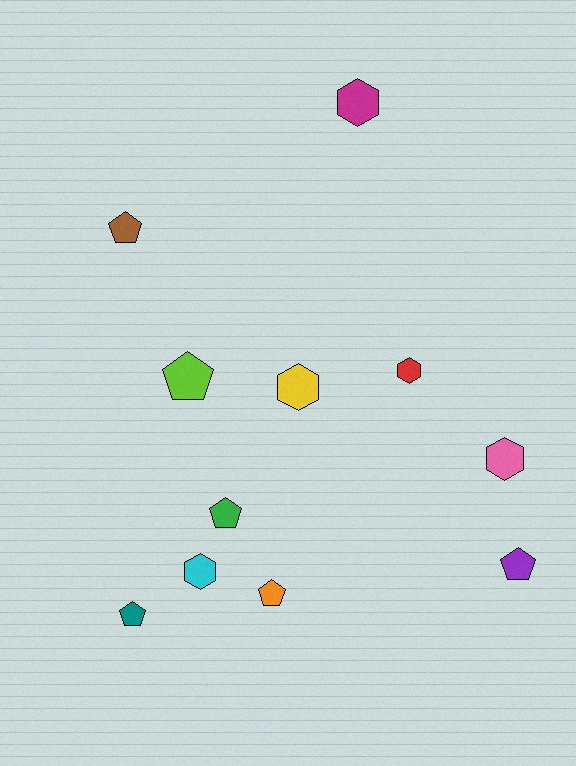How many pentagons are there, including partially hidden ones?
There are 6 pentagons.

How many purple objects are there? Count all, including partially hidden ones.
There is 1 purple object.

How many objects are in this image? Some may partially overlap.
There are 11 objects.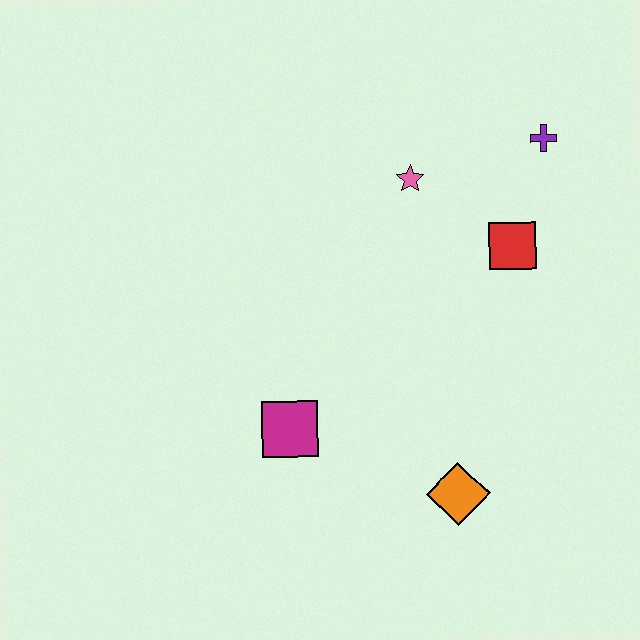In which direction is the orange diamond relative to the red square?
The orange diamond is below the red square.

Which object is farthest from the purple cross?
The magenta square is farthest from the purple cross.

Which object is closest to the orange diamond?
The magenta square is closest to the orange diamond.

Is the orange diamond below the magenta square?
Yes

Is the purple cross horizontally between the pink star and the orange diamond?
No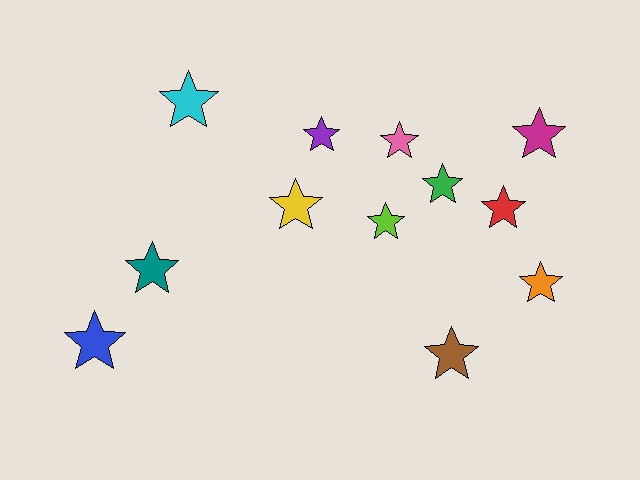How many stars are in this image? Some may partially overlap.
There are 12 stars.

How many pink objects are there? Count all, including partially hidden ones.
There is 1 pink object.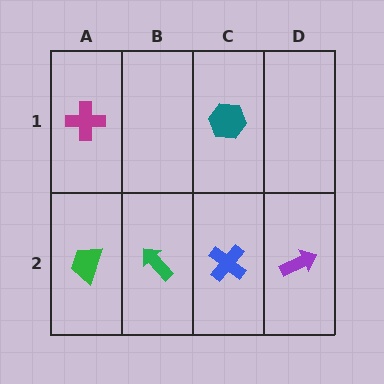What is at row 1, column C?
A teal hexagon.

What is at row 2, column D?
A purple arrow.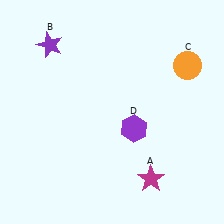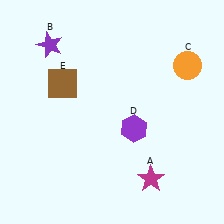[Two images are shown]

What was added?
A brown square (E) was added in Image 2.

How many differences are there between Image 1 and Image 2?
There is 1 difference between the two images.